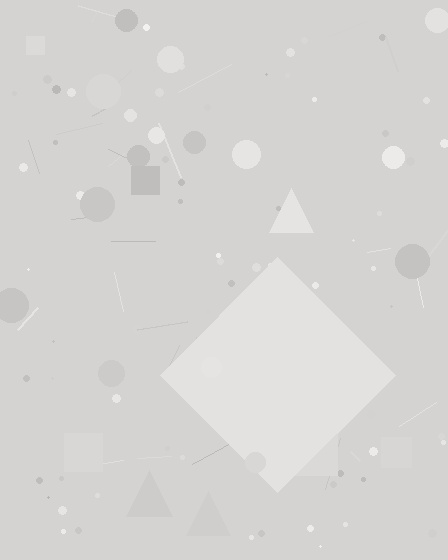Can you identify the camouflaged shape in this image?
The camouflaged shape is a diamond.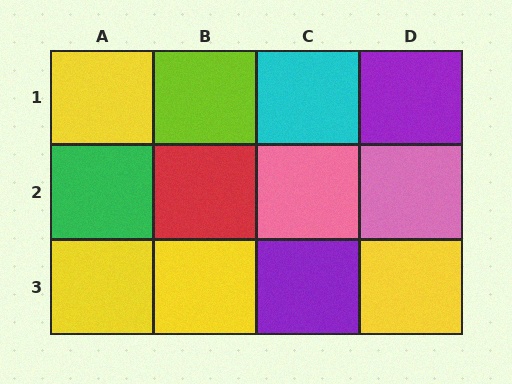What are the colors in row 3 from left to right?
Yellow, yellow, purple, yellow.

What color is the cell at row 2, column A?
Green.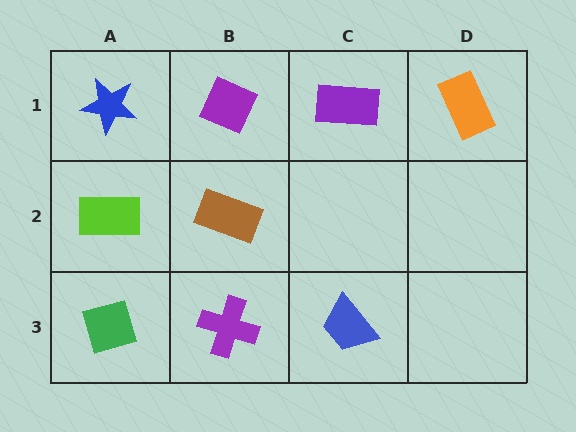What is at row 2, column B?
A brown rectangle.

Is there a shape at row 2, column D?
No, that cell is empty.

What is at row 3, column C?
A blue trapezoid.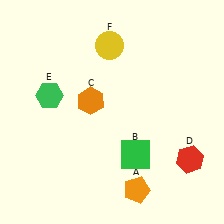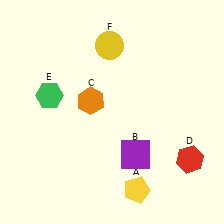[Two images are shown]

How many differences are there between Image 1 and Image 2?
There are 2 differences between the two images.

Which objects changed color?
A changed from orange to yellow. B changed from green to purple.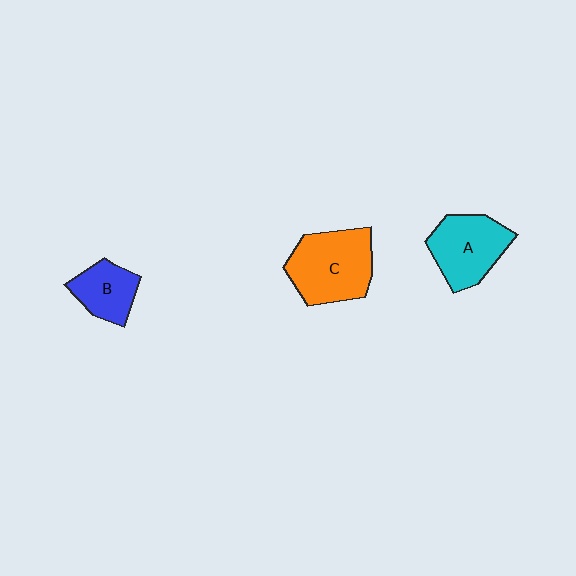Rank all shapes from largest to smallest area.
From largest to smallest: C (orange), A (cyan), B (blue).